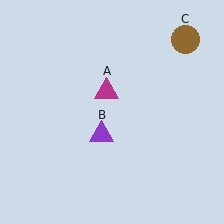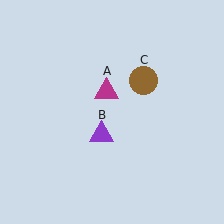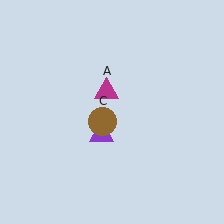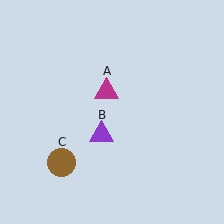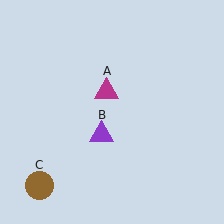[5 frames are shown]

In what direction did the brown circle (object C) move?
The brown circle (object C) moved down and to the left.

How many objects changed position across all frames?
1 object changed position: brown circle (object C).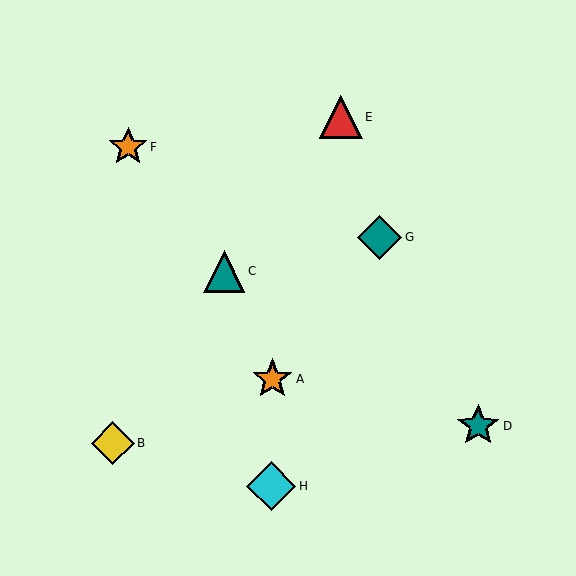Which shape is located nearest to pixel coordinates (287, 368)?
The orange star (labeled A) at (272, 379) is nearest to that location.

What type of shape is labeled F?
Shape F is an orange star.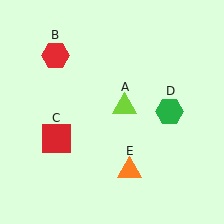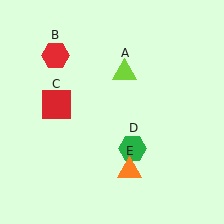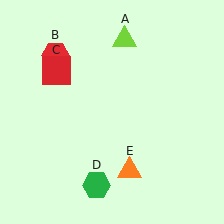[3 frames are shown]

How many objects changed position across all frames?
3 objects changed position: lime triangle (object A), red square (object C), green hexagon (object D).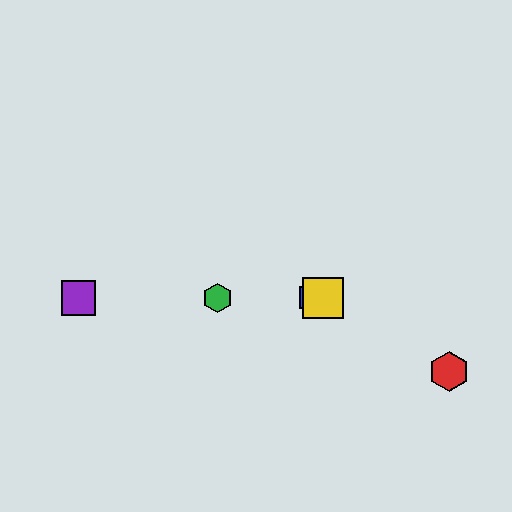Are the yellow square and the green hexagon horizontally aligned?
Yes, both are at y≈298.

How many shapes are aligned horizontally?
4 shapes (the blue square, the green hexagon, the yellow square, the purple square) are aligned horizontally.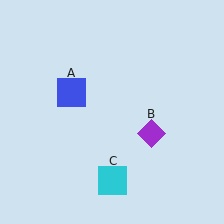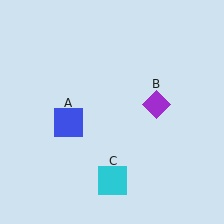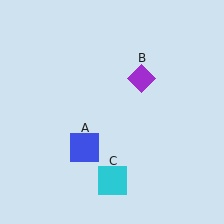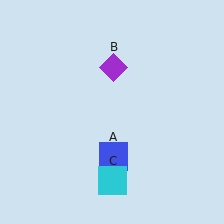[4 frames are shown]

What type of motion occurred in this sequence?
The blue square (object A), purple diamond (object B) rotated counterclockwise around the center of the scene.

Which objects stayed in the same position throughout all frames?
Cyan square (object C) remained stationary.